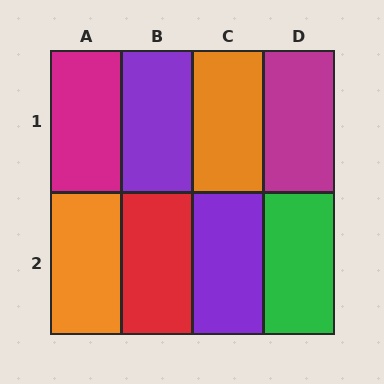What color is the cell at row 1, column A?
Magenta.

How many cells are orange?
2 cells are orange.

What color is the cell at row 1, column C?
Orange.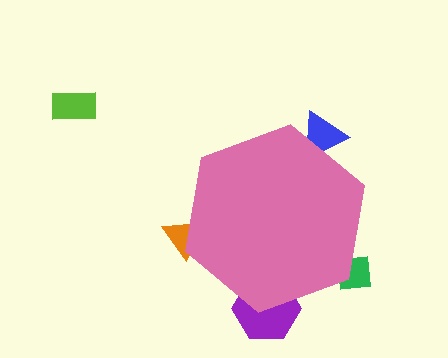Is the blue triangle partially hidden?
Yes, the blue triangle is partially hidden behind the pink hexagon.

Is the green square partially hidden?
Yes, the green square is partially hidden behind the pink hexagon.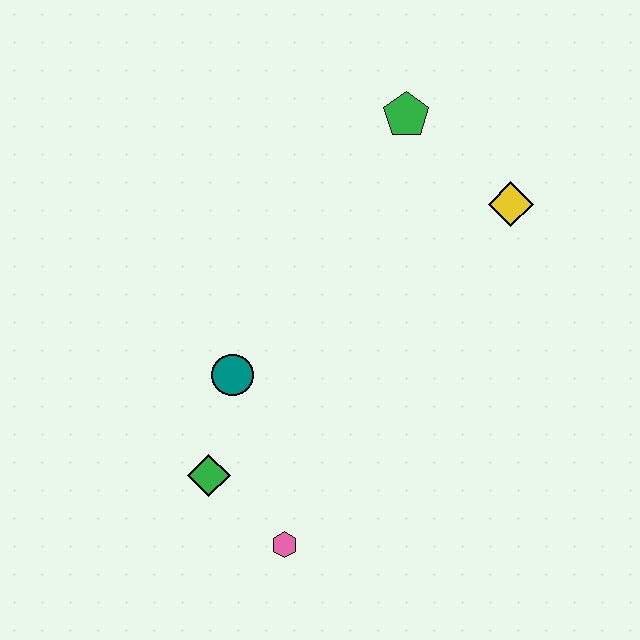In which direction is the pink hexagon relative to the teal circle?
The pink hexagon is below the teal circle.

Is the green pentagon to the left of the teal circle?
No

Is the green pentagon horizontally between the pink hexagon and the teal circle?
No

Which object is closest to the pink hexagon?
The green diamond is closest to the pink hexagon.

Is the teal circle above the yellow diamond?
No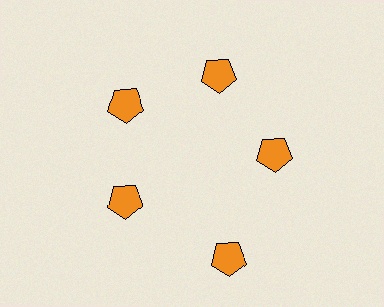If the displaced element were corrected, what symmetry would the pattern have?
It would have 5-fold rotational symmetry — the pattern would map onto itself every 72 degrees.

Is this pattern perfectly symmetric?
No. The 5 orange pentagons are arranged in a ring, but one element near the 5 o'clock position is pushed outward from the center, breaking the 5-fold rotational symmetry.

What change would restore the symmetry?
The symmetry would be restored by moving it inward, back onto the ring so that all 5 pentagons sit at equal angles and equal distance from the center.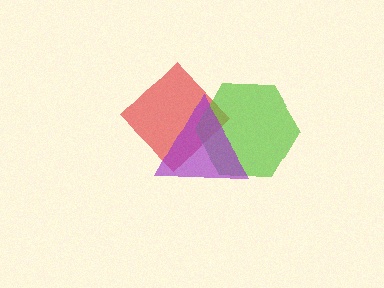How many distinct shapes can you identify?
There are 3 distinct shapes: a red diamond, a lime hexagon, a purple triangle.